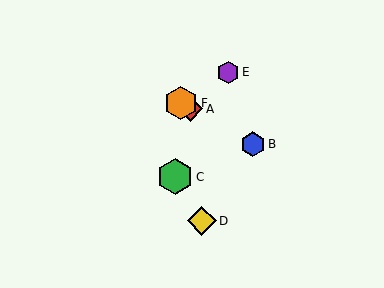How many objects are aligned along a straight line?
3 objects (A, B, F) are aligned along a straight line.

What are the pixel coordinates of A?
Object A is at (191, 109).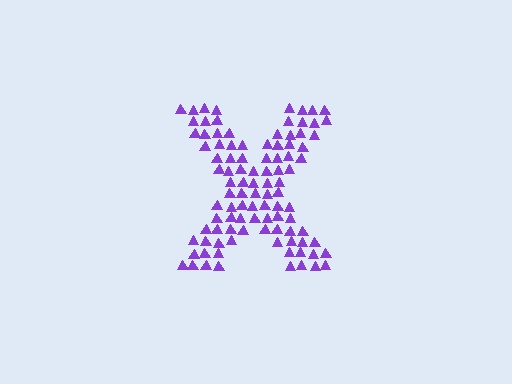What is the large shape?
The large shape is the letter X.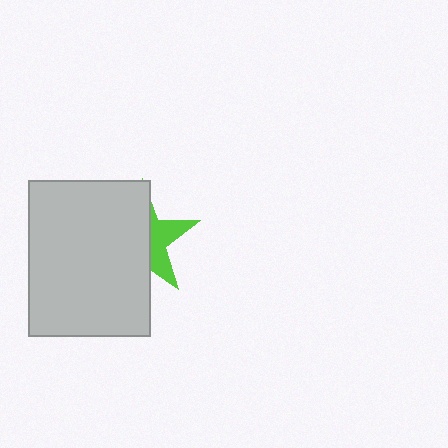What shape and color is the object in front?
The object in front is a light gray rectangle.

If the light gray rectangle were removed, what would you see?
You would see the complete lime star.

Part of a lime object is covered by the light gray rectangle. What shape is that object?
It is a star.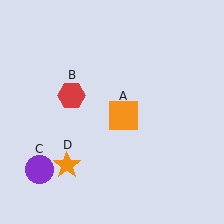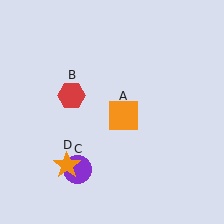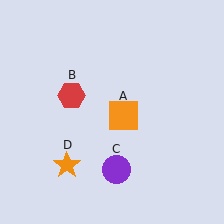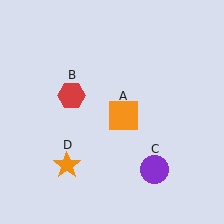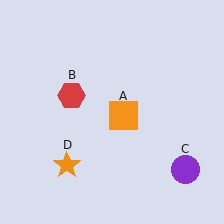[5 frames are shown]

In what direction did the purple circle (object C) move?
The purple circle (object C) moved right.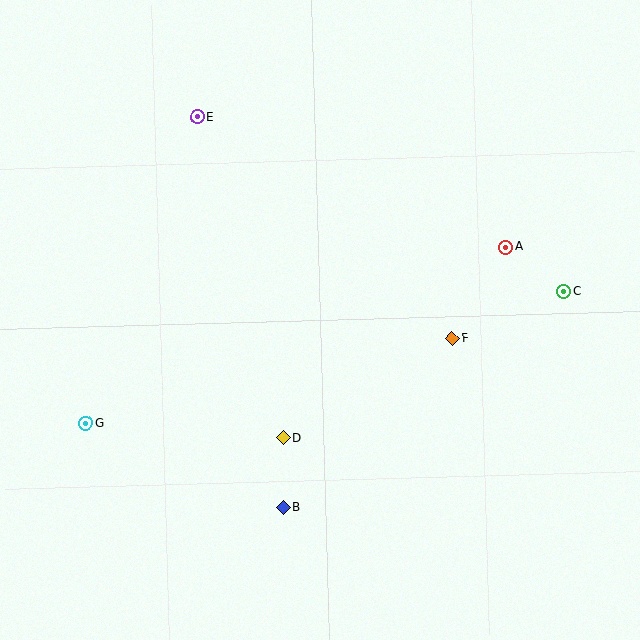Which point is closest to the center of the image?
Point D at (284, 438) is closest to the center.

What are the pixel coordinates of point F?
Point F is at (452, 339).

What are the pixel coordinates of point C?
Point C is at (564, 291).